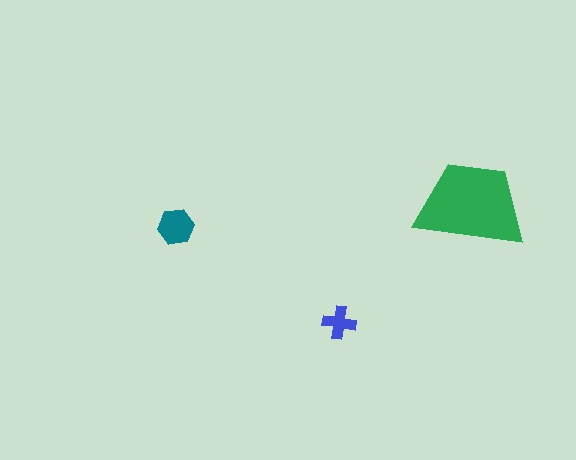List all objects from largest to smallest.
The green trapezoid, the teal hexagon, the blue cross.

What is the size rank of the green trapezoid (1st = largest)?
1st.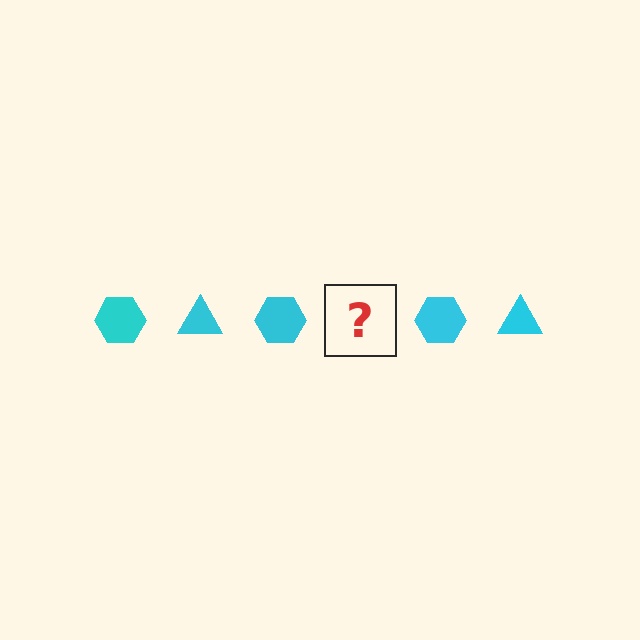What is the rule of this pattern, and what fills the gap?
The rule is that the pattern cycles through hexagon, triangle shapes in cyan. The gap should be filled with a cyan triangle.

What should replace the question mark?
The question mark should be replaced with a cyan triangle.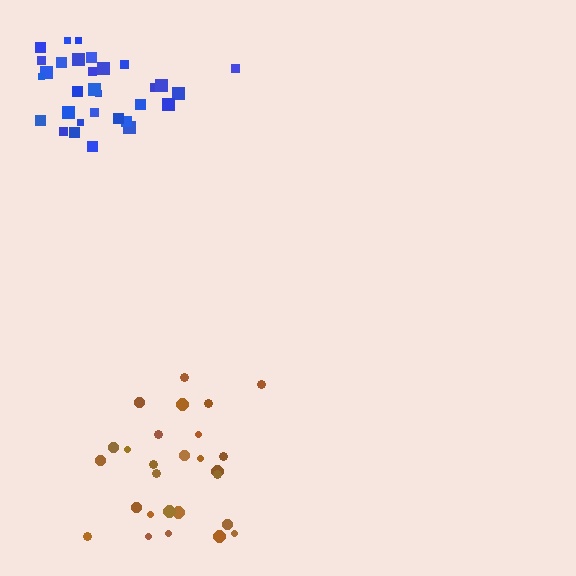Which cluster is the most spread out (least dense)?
Brown.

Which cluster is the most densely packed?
Blue.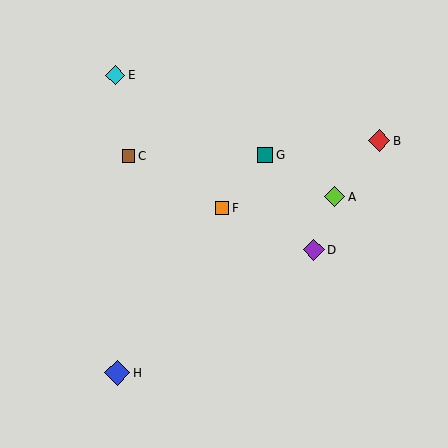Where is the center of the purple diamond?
The center of the purple diamond is at (314, 250).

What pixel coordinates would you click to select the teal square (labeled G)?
Click at (265, 155) to select the teal square G.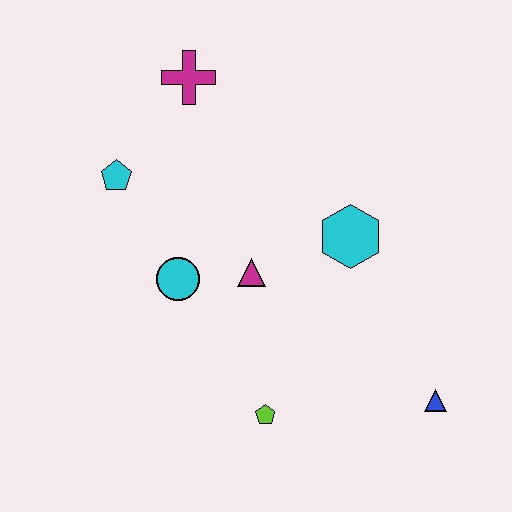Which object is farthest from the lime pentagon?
The magenta cross is farthest from the lime pentagon.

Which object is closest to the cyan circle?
The magenta triangle is closest to the cyan circle.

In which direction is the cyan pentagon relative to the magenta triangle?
The cyan pentagon is to the left of the magenta triangle.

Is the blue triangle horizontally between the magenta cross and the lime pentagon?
No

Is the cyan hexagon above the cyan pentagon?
No